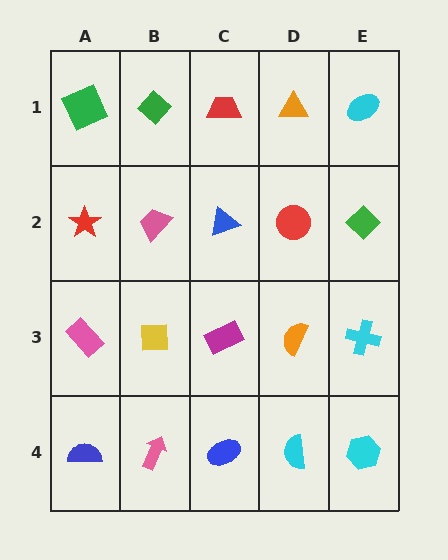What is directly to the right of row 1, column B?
A red trapezoid.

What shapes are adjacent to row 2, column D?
An orange triangle (row 1, column D), an orange semicircle (row 3, column D), a blue triangle (row 2, column C), a green diamond (row 2, column E).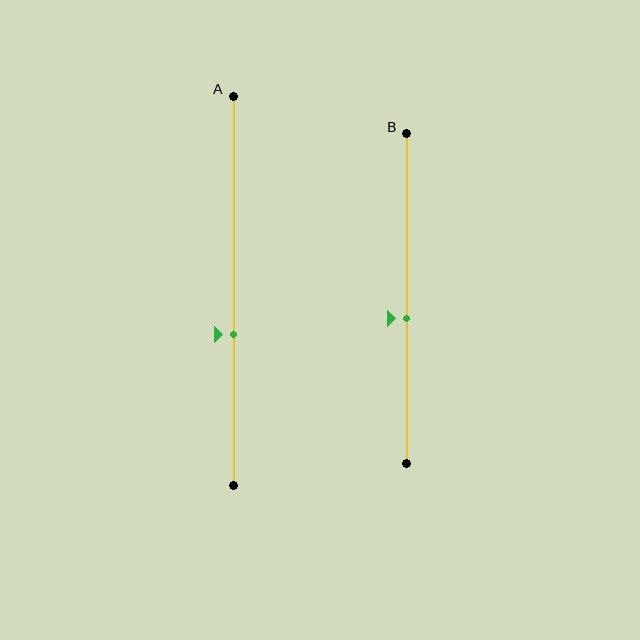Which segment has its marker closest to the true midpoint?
Segment B has its marker closest to the true midpoint.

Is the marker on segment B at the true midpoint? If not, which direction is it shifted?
No, the marker on segment B is shifted downward by about 6% of the segment length.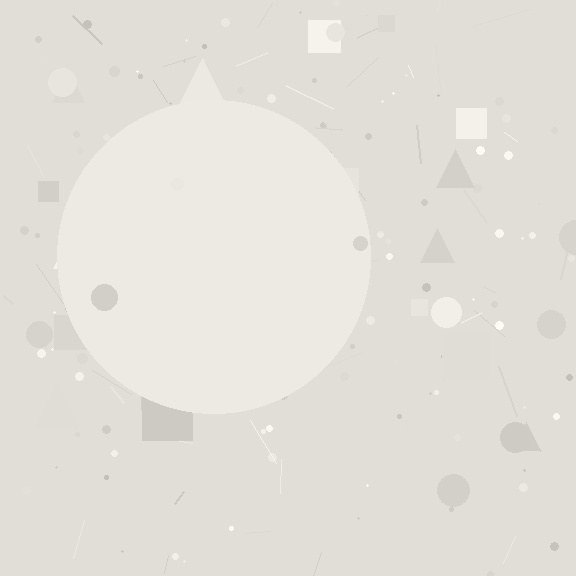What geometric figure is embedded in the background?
A circle is embedded in the background.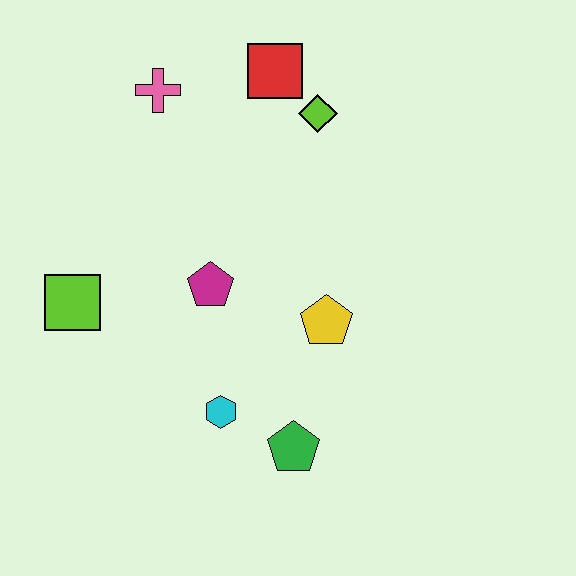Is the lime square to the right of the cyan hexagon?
No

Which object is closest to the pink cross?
The red square is closest to the pink cross.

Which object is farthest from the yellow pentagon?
The pink cross is farthest from the yellow pentagon.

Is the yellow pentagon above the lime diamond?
No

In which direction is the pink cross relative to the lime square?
The pink cross is above the lime square.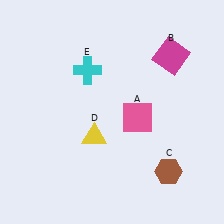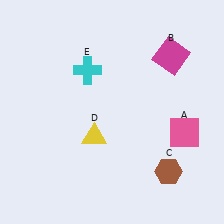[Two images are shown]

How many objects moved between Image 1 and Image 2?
1 object moved between the two images.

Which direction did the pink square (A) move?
The pink square (A) moved right.